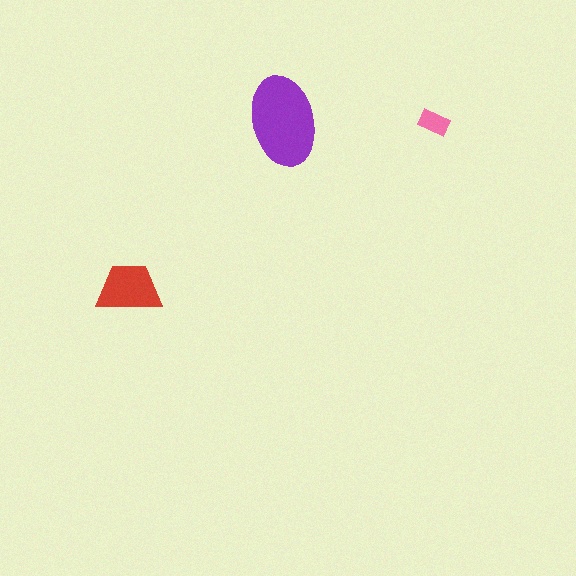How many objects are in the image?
There are 3 objects in the image.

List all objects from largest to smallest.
The purple ellipse, the red trapezoid, the pink rectangle.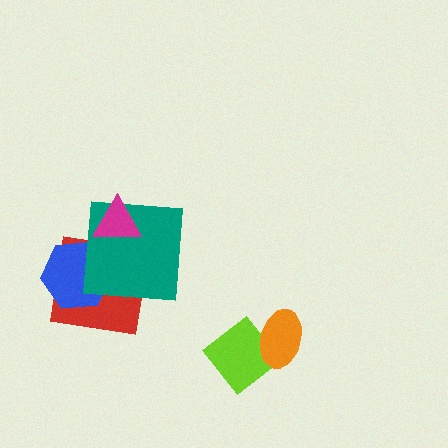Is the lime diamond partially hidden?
Yes, it is partially covered by another shape.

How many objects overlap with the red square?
2 objects overlap with the red square.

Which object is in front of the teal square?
The magenta triangle is in front of the teal square.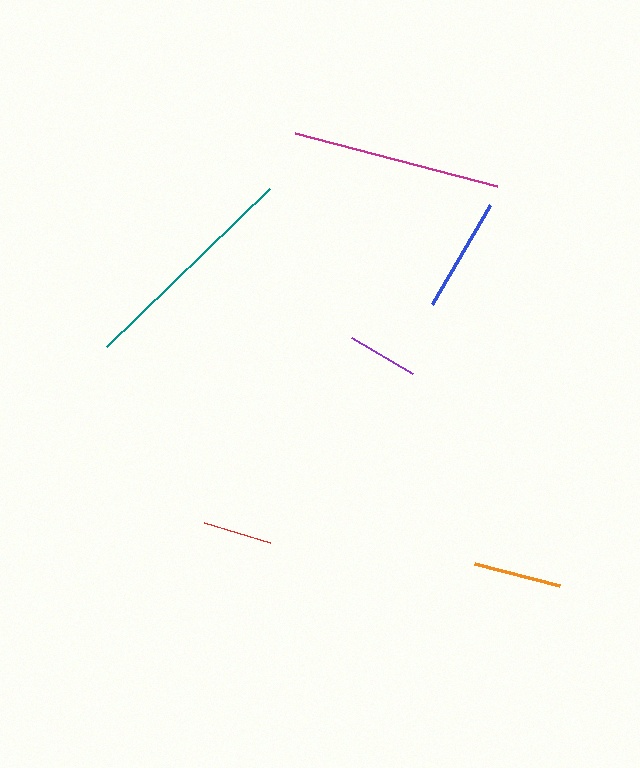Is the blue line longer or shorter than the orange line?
The blue line is longer than the orange line.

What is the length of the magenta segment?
The magenta segment is approximately 208 pixels long.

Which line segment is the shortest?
The red line is the shortest at approximately 69 pixels.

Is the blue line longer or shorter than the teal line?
The teal line is longer than the blue line.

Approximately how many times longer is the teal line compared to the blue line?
The teal line is approximately 2.0 times the length of the blue line.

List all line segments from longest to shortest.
From longest to shortest: teal, magenta, blue, orange, purple, red.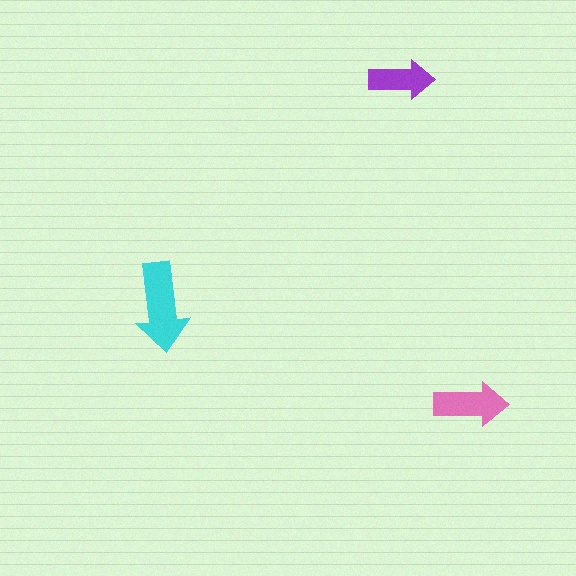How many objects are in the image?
There are 3 objects in the image.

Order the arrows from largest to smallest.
the cyan one, the pink one, the purple one.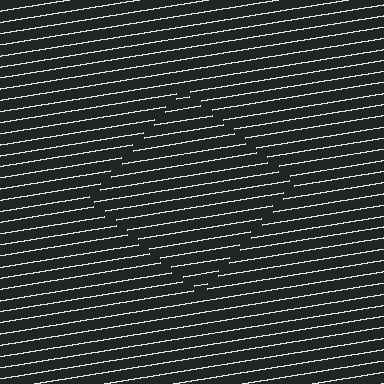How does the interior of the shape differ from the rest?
The interior of the shape contains the same grating, shifted by half a period — the contour is defined by the phase discontinuity where line-ends from the inner and outer gratings abut.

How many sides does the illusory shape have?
4 sides — the line-ends trace a square.